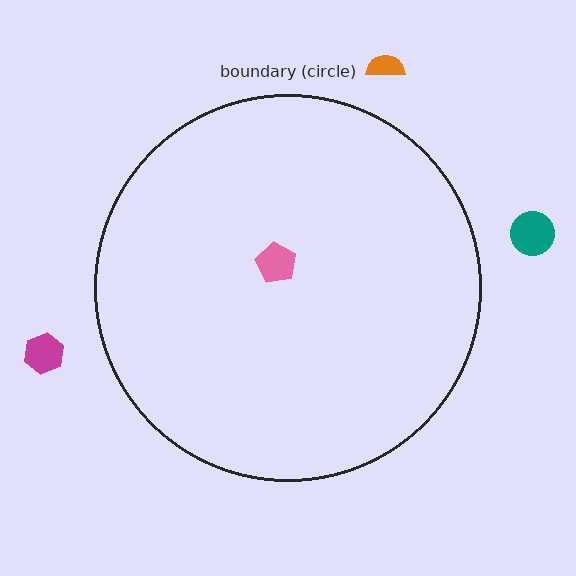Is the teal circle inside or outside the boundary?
Outside.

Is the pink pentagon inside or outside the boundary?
Inside.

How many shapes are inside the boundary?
1 inside, 3 outside.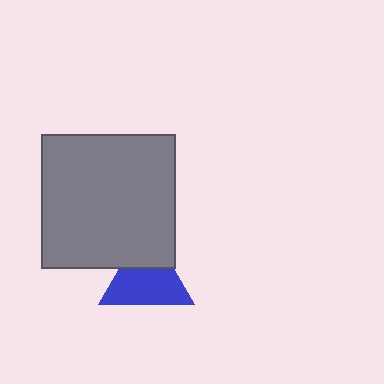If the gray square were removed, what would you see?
You would see the complete blue triangle.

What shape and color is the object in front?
The object in front is a gray square.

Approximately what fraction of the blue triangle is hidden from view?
Roughly 33% of the blue triangle is hidden behind the gray square.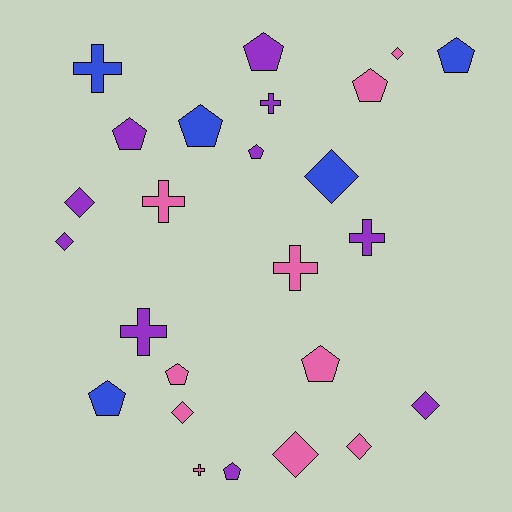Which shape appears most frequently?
Pentagon, with 10 objects.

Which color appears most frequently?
Purple, with 10 objects.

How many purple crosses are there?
There are 3 purple crosses.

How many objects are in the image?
There are 25 objects.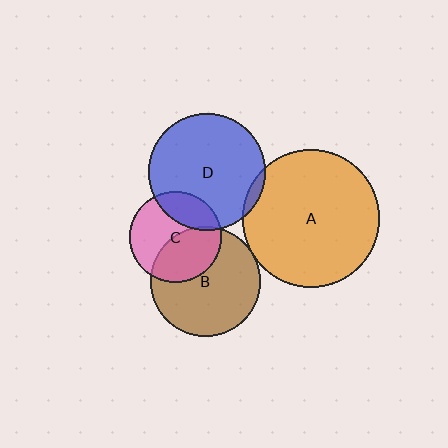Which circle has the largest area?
Circle A (orange).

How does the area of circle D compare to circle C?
Approximately 1.6 times.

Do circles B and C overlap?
Yes.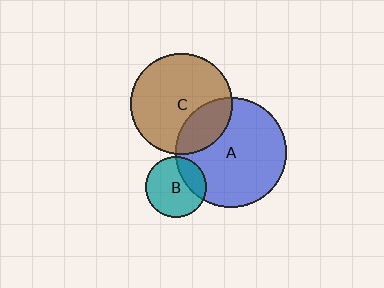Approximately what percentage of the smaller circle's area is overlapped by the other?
Approximately 25%.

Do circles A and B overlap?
Yes.